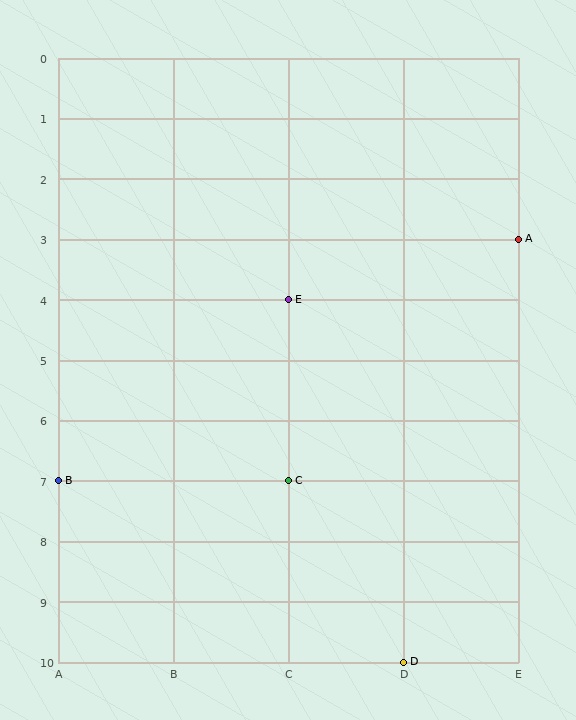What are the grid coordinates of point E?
Point E is at grid coordinates (C, 4).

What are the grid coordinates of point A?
Point A is at grid coordinates (E, 3).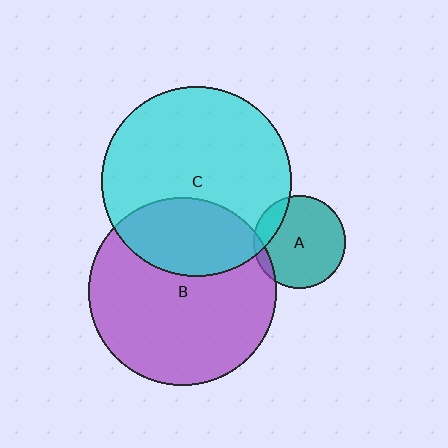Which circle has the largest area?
Circle C (cyan).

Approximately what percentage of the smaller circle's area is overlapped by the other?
Approximately 30%.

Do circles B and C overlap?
Yes.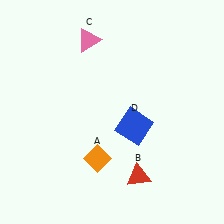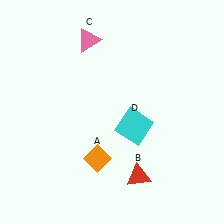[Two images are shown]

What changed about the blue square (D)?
In Image 1, D is blue. In Image 2, it changed to cyan.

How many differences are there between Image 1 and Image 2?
There is 1 difference between the two images.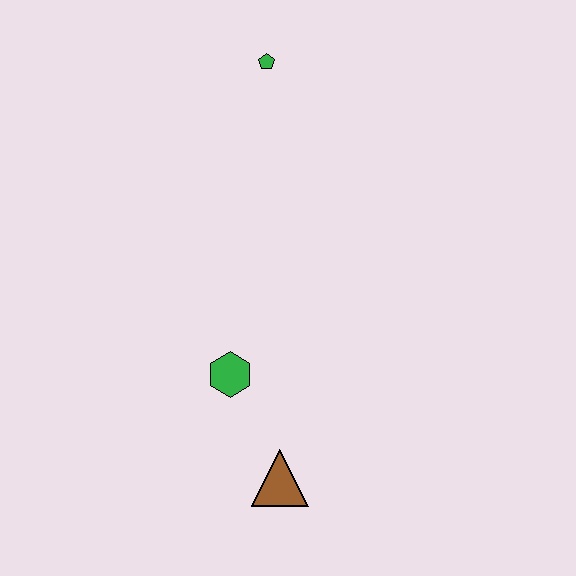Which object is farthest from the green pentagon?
The brown triangle is farthest from the green pentagon.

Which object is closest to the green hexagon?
The brown triangle is closest to the green hexagon.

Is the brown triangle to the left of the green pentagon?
No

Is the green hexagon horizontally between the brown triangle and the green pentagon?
No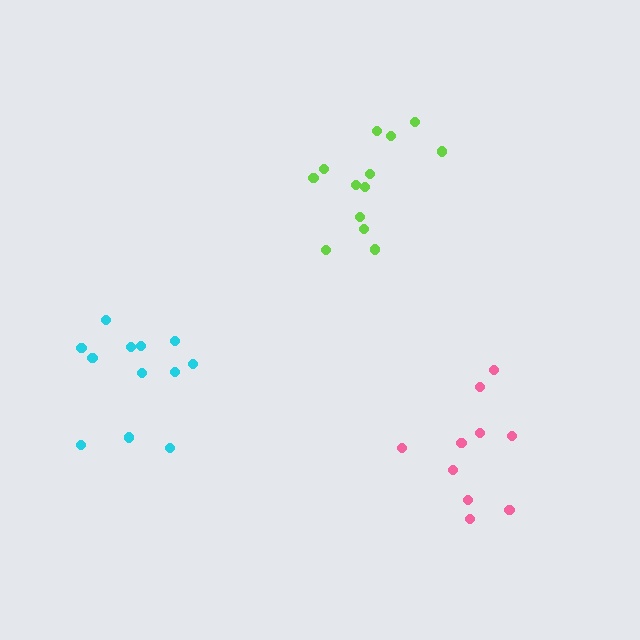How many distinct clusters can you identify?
There are 3 distinct clusters.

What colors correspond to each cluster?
The clusters are colored: lime, cyan, pink.